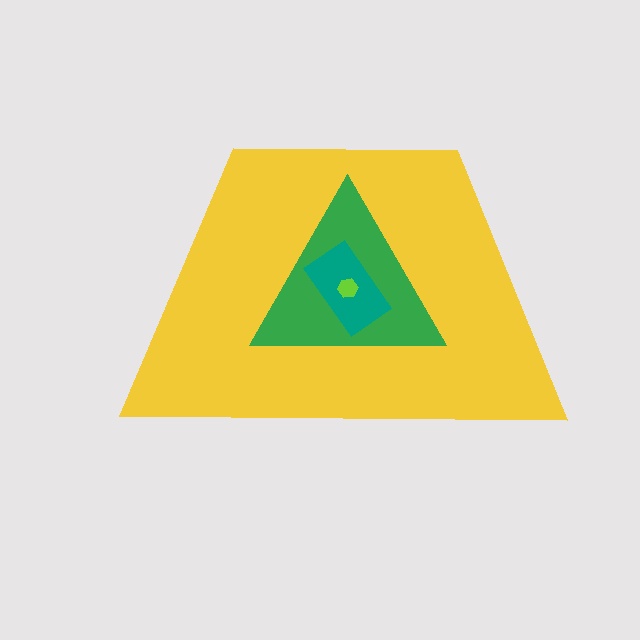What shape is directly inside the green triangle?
The teal rectangle.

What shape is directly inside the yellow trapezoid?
The green triangle.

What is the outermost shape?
The yellow trapezoid.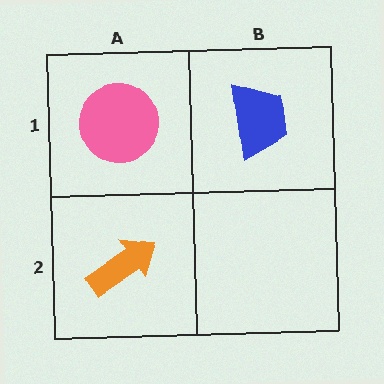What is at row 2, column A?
An orange arrow.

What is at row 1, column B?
A blue trapezoid.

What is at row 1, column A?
A pink circle.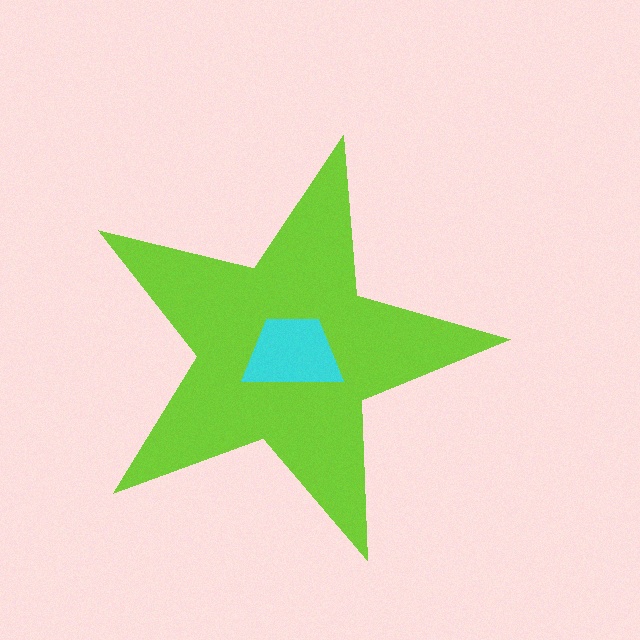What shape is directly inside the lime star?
The cyan trapezoid.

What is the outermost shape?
The lime star.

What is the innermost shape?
The cyan trapezoid.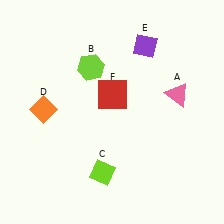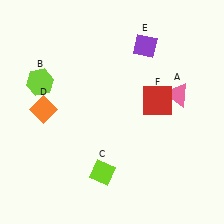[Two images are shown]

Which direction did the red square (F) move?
The red square (F) moved right.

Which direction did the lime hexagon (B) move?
The lime hexagon (B) moved left.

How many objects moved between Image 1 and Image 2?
2 objects moved between the two images.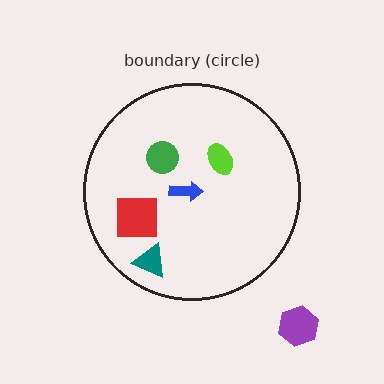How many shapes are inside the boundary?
5 inside, 1 outside.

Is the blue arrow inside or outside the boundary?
Inside.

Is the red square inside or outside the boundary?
Inside.